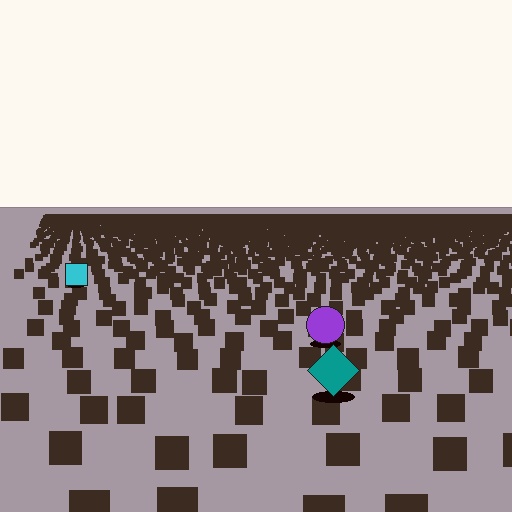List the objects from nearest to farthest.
From nearest to farthest: the teal diamond, the purple circle, the cyan square.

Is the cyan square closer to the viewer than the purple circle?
No. The purple circle is closer — you can tell from the texture gradient: the ground texture is coarser near it.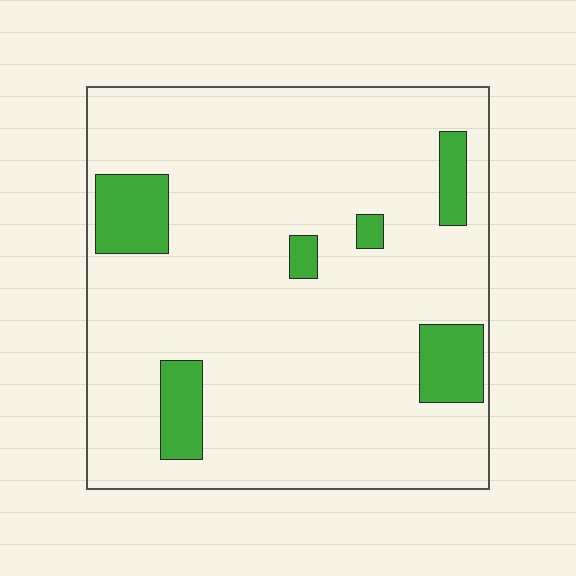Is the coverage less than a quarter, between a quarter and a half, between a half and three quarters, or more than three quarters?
Less than a quarter.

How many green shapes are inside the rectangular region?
6.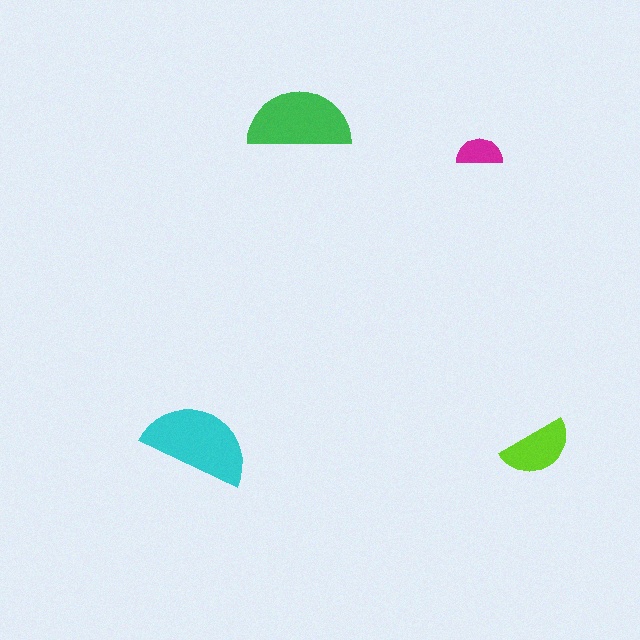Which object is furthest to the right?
The lime semicircle is rightmost.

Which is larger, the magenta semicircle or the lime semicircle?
The lime one.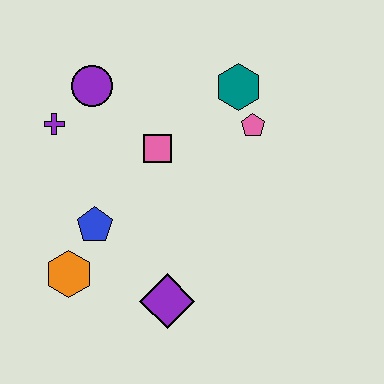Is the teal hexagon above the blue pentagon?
Yes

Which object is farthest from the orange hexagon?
The teal hexagon is farthest from the orange hexagon.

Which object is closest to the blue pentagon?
The orange hexagon is closest to the blue pentagon.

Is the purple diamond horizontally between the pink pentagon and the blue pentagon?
Yes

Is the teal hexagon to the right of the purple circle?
Yes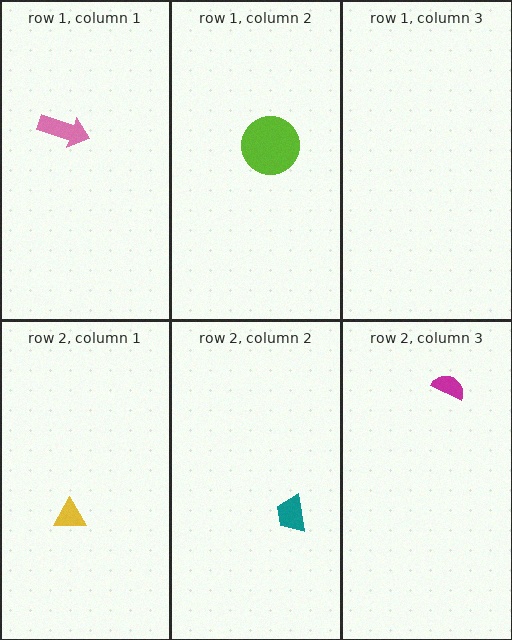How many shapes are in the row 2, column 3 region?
1.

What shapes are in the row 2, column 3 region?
The magenta semicircle.